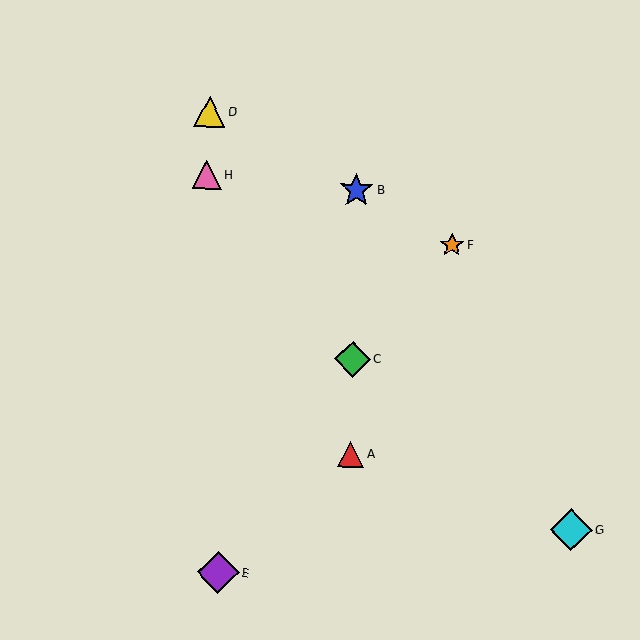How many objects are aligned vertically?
3 objects (A, B, C) are aligned vertically.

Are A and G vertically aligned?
No, A is at x≈351 and G is at x≈571.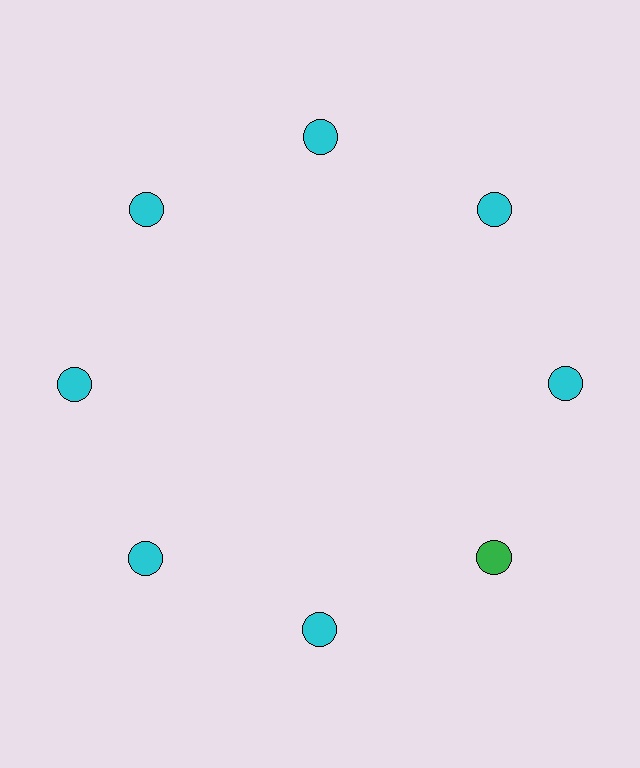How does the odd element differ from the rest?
It has a different color: green instead of cyan.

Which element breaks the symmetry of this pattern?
The green circle at roughly the 4 o'clock position breaks the symmetry. All other shapes are cyan circles.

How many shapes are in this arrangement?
There are 8 shapes arranged in a ring pattern.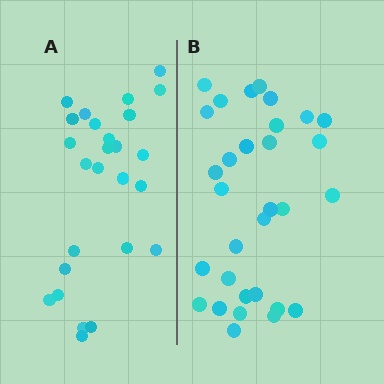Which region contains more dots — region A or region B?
Region B (the right region) has more dots.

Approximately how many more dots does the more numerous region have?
Region B has about 5 more dots than region A.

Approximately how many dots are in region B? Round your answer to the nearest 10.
About 30 dots. (The exact count is 31, which rounds to 30.)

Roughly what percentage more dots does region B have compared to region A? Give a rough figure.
About 20% more.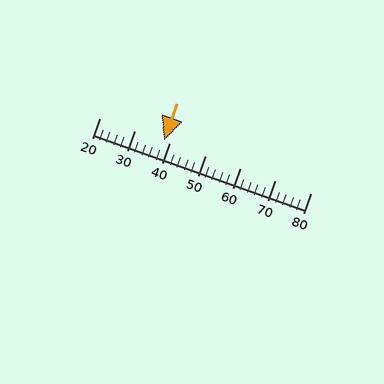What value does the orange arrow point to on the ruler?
The orange arrow points to approximately 38.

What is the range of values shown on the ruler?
The ruler shows values from 20 to 80.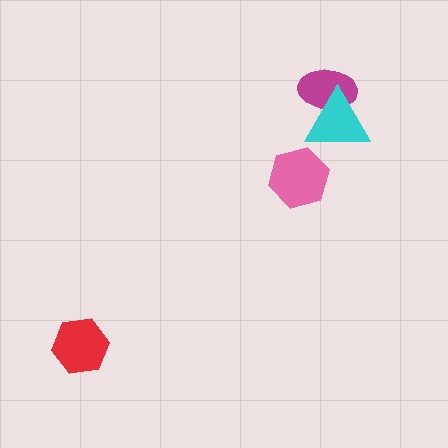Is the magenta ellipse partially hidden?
Yes, it is partially covered by another shape.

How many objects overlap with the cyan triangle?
1 object overlaps with the cyan triangle.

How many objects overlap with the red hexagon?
0 objects overlap with the red hexagon.